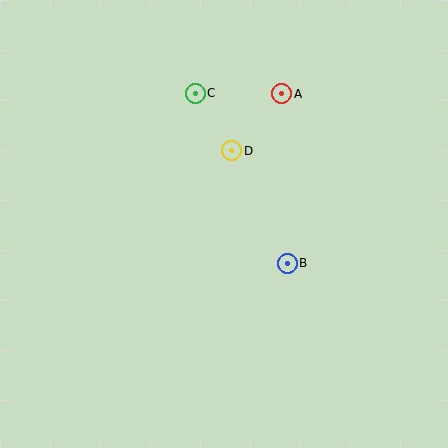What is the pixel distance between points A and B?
The distance between A and B is 170 pixels.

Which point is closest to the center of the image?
Point D at (232, 151) is closest to the center.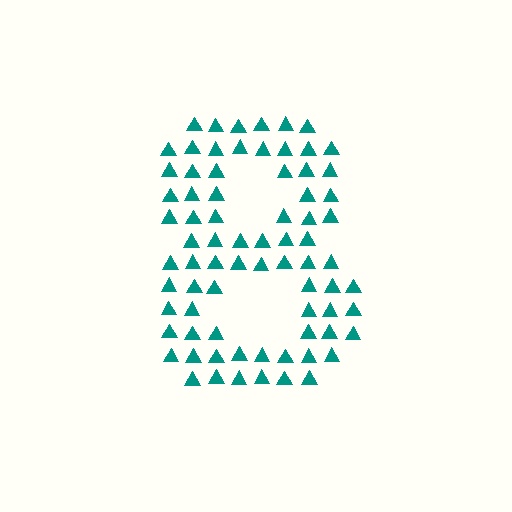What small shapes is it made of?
It is made of small triangles.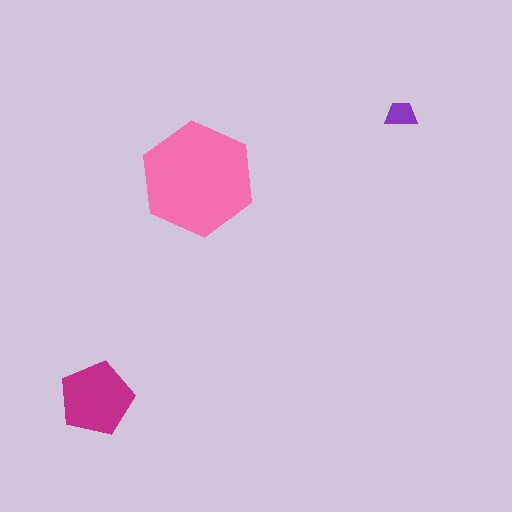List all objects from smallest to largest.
The purple trapezoid, the magenta pentagon, the pink hexagon.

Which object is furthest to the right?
The purple trapezoid is rightmost.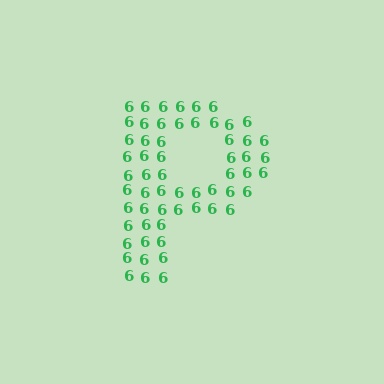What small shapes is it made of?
It is made of small digit 6's.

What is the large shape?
The large shape is the letter P.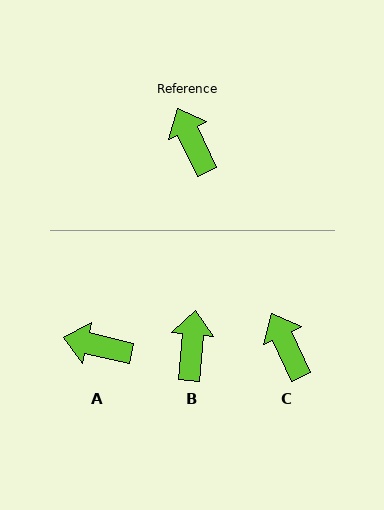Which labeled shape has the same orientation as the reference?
C.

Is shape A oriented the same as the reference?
No, it is off by about 52 degrees.